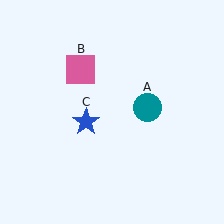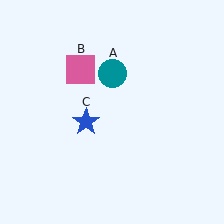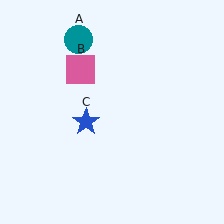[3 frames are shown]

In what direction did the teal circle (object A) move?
The teal circle (object A) moved up and to the left.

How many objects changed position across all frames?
1 object changed position: teal circle (object A).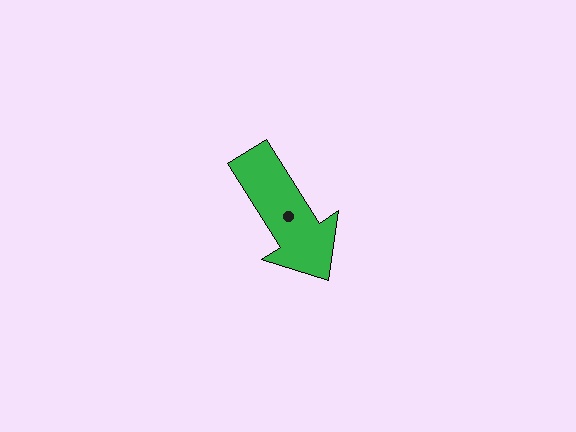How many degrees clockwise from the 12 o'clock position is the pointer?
Approximately 148 degrees.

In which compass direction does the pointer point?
Southeast.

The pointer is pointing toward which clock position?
Roughly 5 o'clock.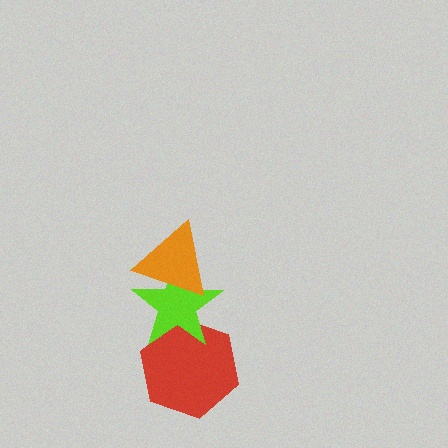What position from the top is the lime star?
The lime star is 2nd from the top.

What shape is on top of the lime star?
The orange triangle is on top of the lime star.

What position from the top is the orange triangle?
The orange triangle is 1st from the top.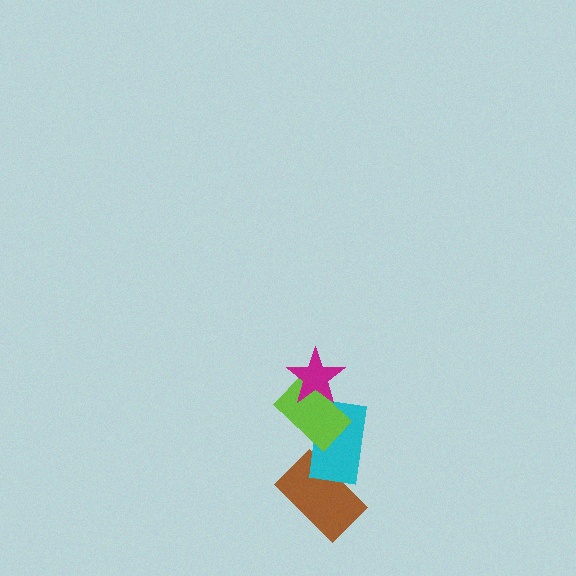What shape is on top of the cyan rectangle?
The lime rectangle is on top of the cyan rectangle.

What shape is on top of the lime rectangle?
The magenta star is on top of the lime rectangle.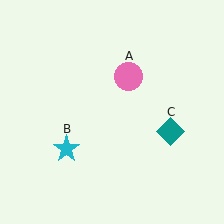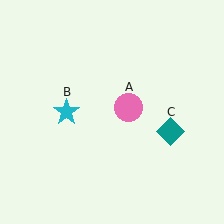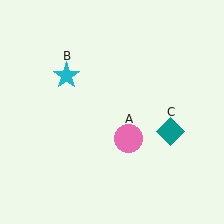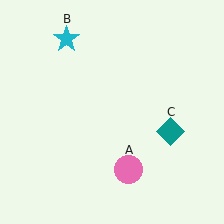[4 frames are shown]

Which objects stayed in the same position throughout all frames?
Teal diamond (object C) remained stationary.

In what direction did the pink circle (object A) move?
The pink circle (object A) moved down.